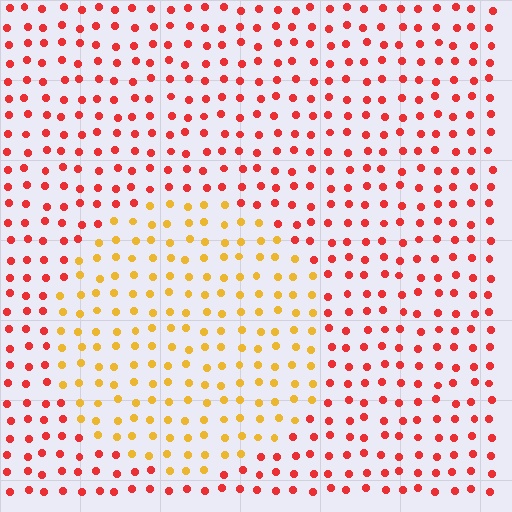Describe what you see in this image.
The image is filled with small red elements in a uniform arrangement. A circle-shaped region is visible where the elements are tinted to a slightly different hue, forming a subtle color boundary.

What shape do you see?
I see a circle.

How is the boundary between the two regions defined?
The boundary is defined purely by a slight shift in hue (about 45 degrees). Spacing, size, and orientation are identical on both sides.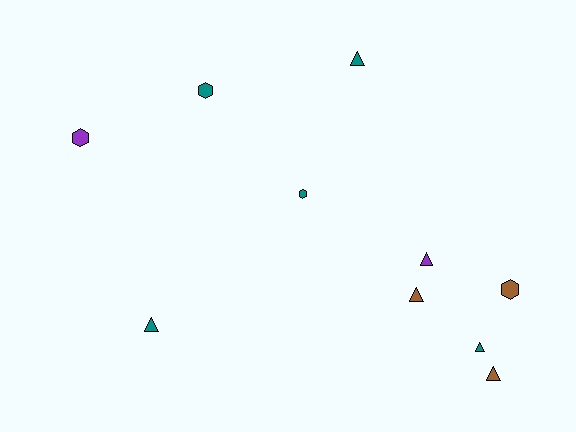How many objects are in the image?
There are 10 objects.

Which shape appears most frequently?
Triangle, with 6 objects.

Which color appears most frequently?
Teal, with 5 objects.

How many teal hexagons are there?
There are 2 teal hexagons.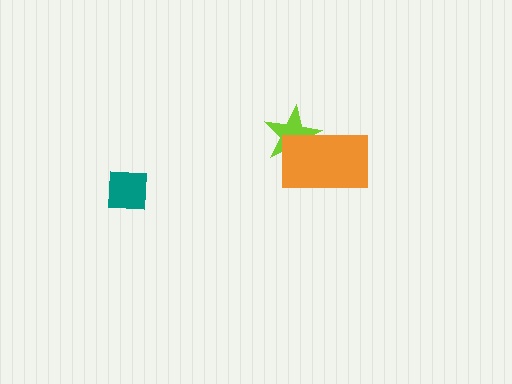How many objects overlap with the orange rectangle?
1 object overlaps with the orange rectangle.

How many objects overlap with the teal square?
0 objects overlap with the teal square.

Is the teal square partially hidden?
No, no other shape covers it.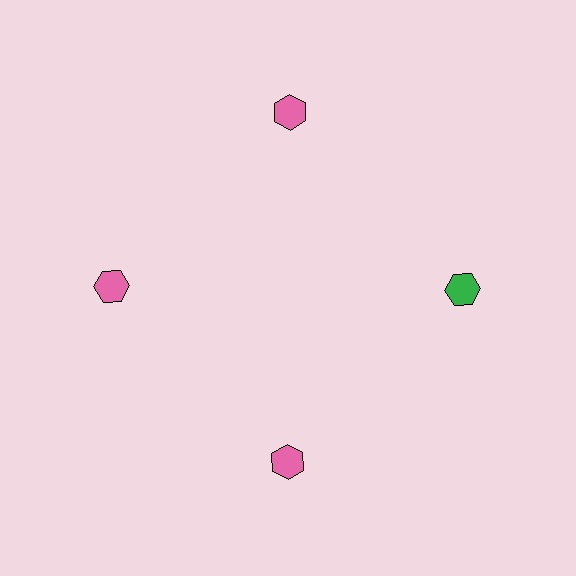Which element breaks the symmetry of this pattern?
The green hexagon at roughly the 3 o'clock position breaks the symmetry. All other shapes are pink hexagons.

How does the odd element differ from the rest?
It has a different color: green instead of pink.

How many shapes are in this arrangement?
There are 4 shapes arranged in a ring pattern.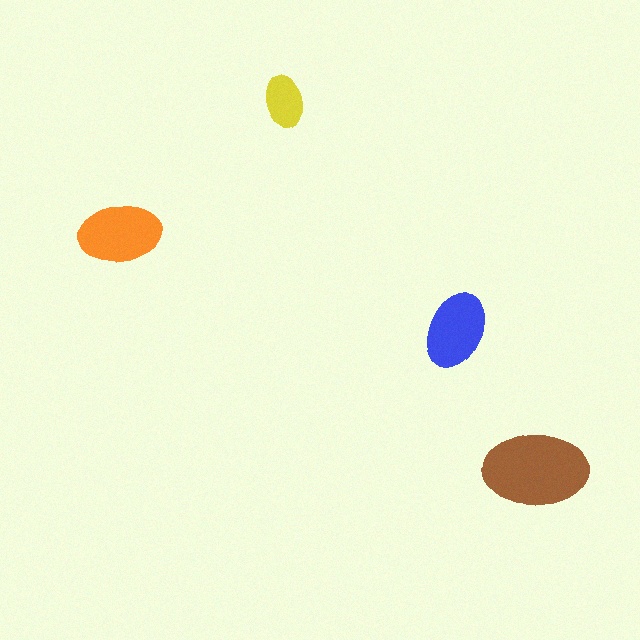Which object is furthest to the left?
The orange ellipse is leftmost.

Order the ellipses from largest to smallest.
the brown one, the orange one, the blue one, the yellow one.